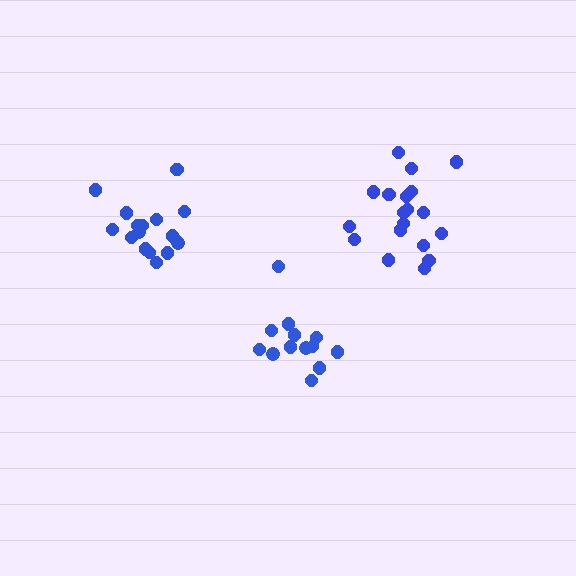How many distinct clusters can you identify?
There are 3 distinct clusters.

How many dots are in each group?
Group 1: 13 dots, Group 2: 18 dots, Group 3: 19 dots (50 total).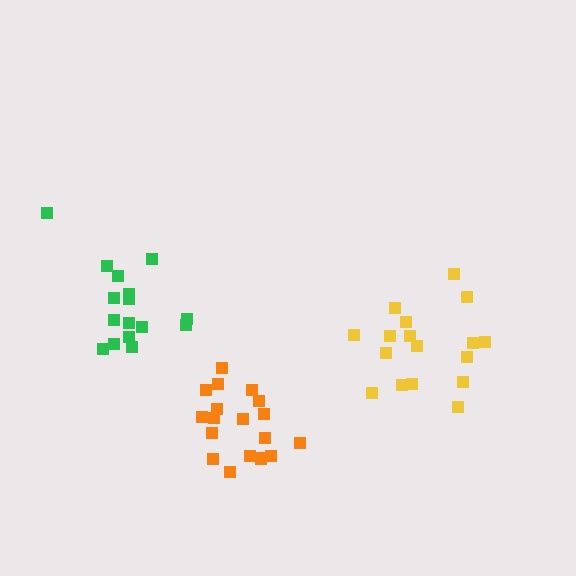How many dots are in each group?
Group 1: 16 dots, Group 2: 17 dots, Group 3: 18 dots (51 total).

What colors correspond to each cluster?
The clusters are colored: green, yellow, orange.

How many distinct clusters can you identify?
There are 3 distinct clusters.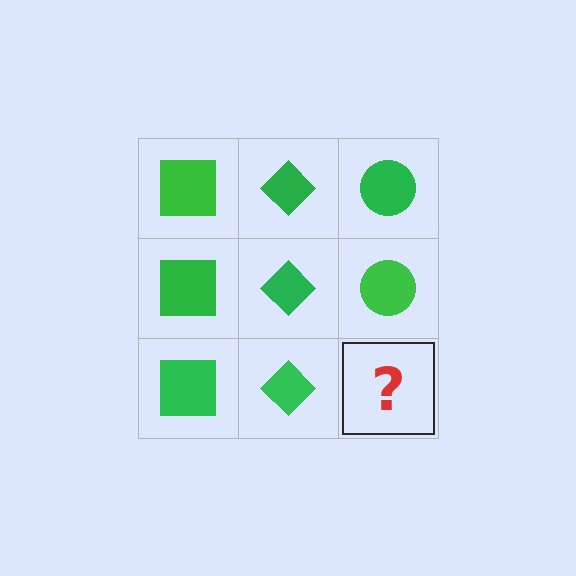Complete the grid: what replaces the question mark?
The question mark should be replaced with a green circle.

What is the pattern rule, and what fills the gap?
The rule is that each column has a consistent shape. The gap should be filled with a green circle.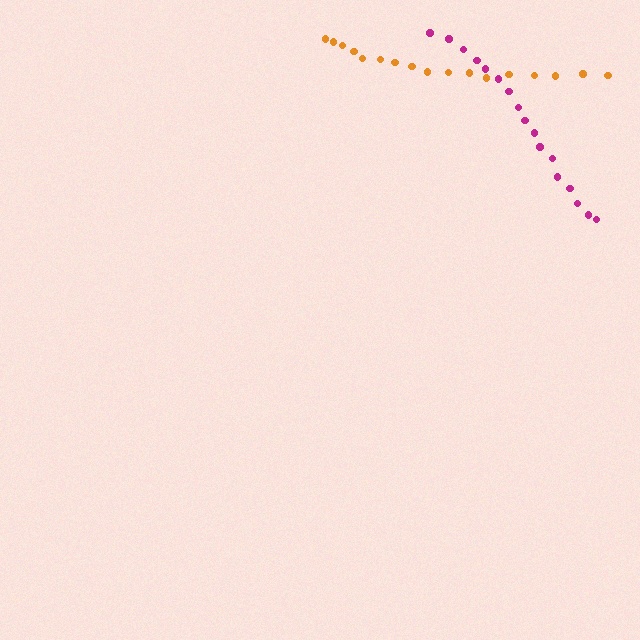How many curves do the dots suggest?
There are 2 distinct paths.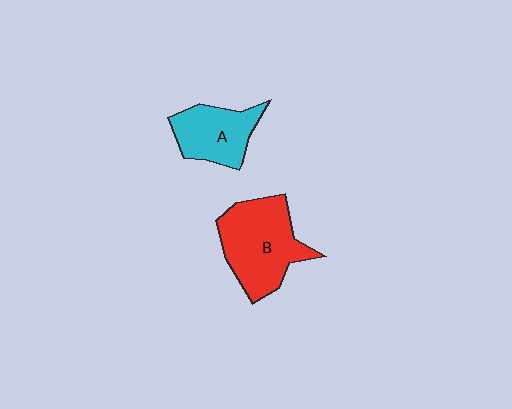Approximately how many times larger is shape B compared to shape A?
Approximately 1.5 times.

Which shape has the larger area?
Shape B (red).